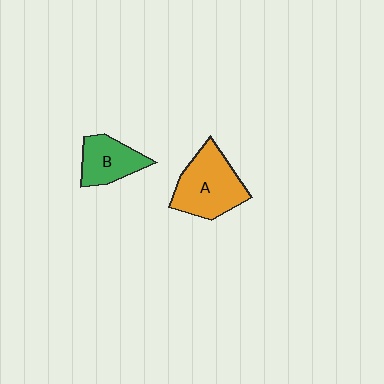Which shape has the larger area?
Shape A (orange).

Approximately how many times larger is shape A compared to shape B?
Approximately 1.5 times.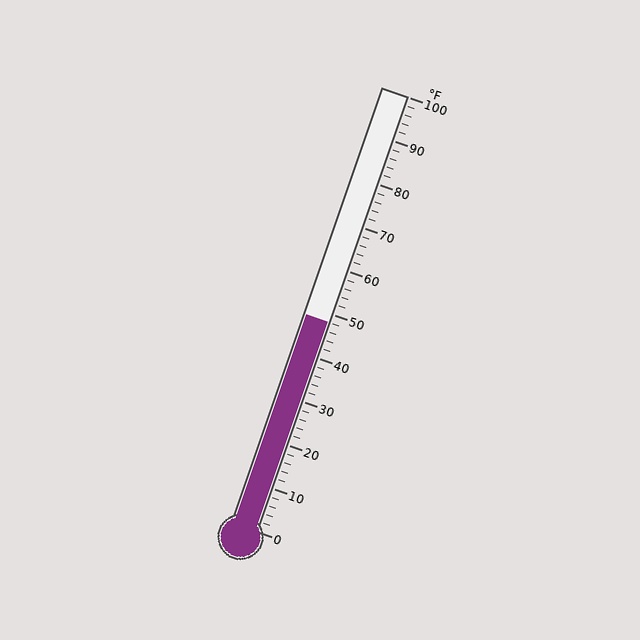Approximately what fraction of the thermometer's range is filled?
The thermometer is filled to approximately 50% of its range.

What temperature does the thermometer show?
The thermometer shows approximately 48°F.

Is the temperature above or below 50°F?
The temperature is below 50°F.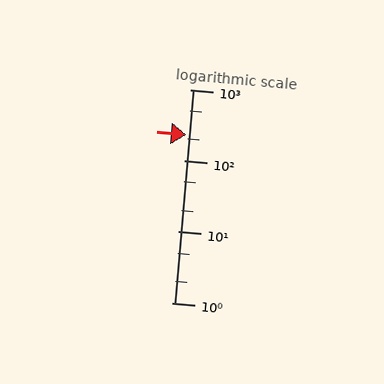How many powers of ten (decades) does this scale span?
The scale spans 3 decades, from 1 to 1000.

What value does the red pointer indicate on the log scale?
The pointer indicates approximately 230.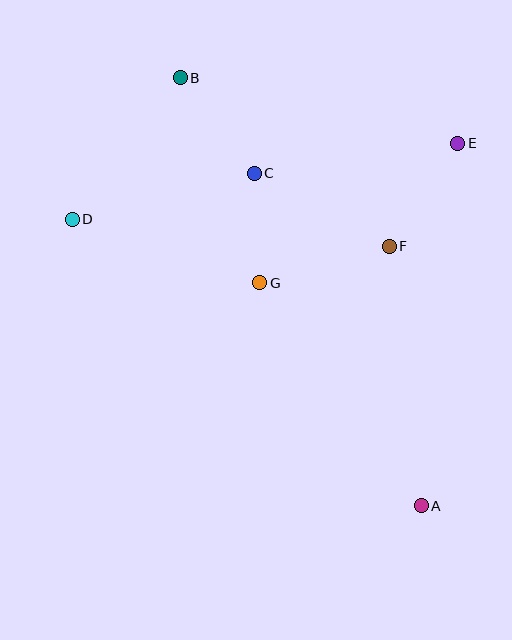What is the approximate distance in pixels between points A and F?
The distance between A and F is approximately 261 pixels.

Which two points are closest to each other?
Points C and G are closest to each other.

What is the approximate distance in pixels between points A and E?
The distance between A and E is approximately 364 pixels.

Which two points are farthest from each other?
Points A and B are farthest from each other.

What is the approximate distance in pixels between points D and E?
The distance between D and E is approximately 393 pixels.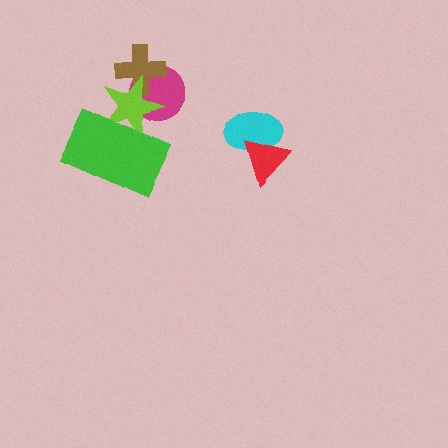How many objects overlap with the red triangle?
1 object overlaps with the red triangle.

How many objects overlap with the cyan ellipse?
1 object overlaps with the cyan ellipse.